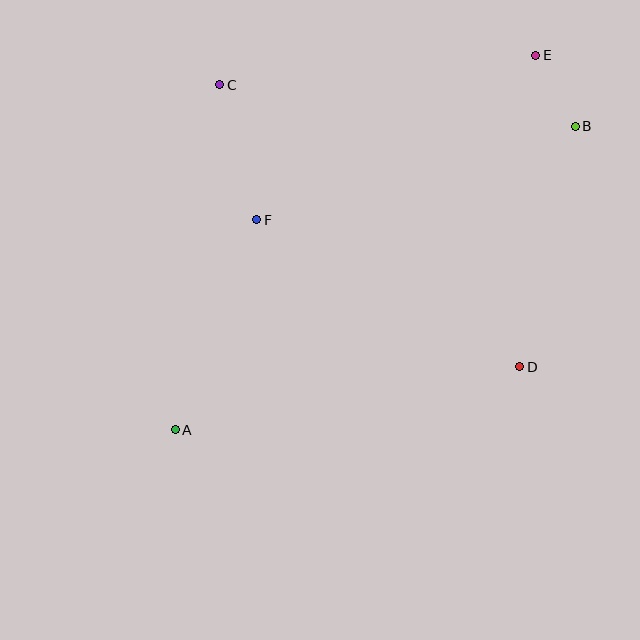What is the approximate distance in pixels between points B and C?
The distance between B and C is approximately 358 pixels.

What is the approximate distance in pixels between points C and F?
The distance between C and F is approximately 140 pixels.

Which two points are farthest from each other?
Points A and E are farthest from each other.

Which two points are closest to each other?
Points B and E are closest to each other.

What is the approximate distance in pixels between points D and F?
The distance between D and F is approximately 301 pixels.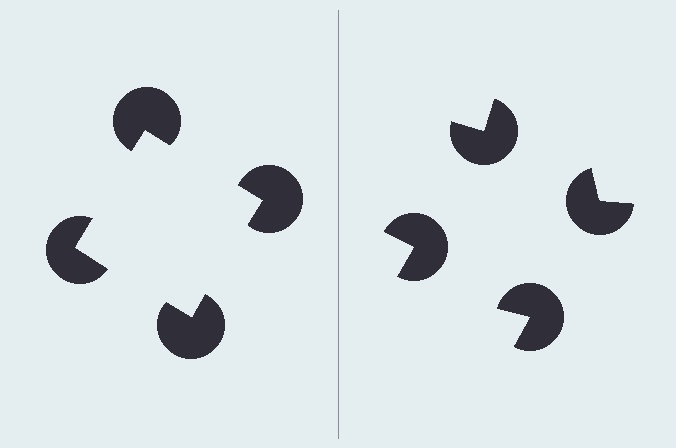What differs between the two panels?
The pac-man discs are positioned identically on both sides; only the wedge orientations differ. On the left they align to a square; on the right they are misaligned.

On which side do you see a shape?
An illusory square appears on the left side. On the right side the wedge cuts are rotated, so no coherent shape forms.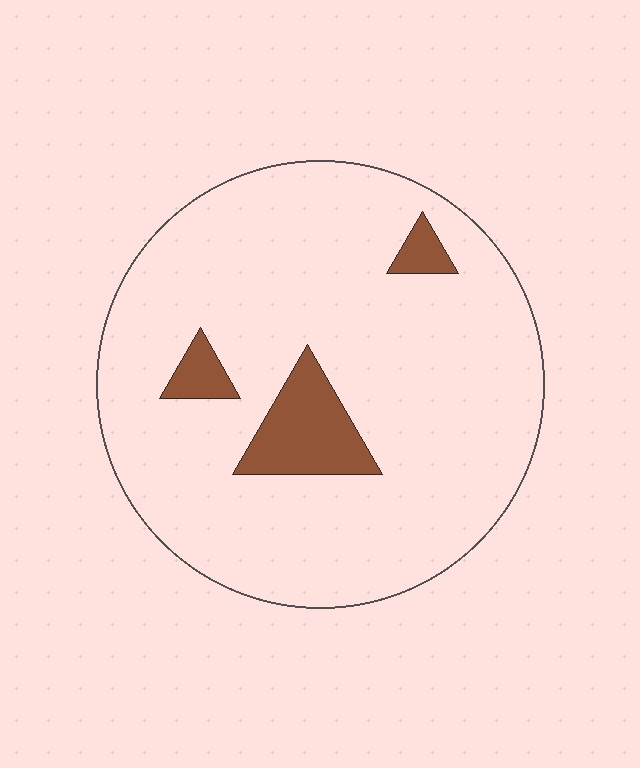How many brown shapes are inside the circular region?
3.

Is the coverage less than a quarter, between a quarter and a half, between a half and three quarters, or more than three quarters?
Less than a quarter.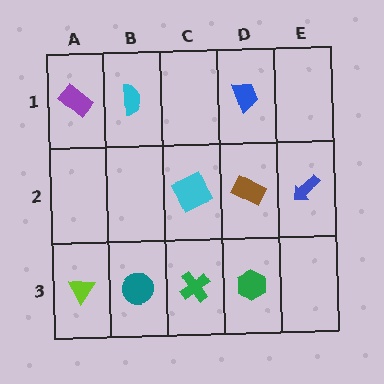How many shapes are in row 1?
3 shapes.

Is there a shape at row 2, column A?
No, that cell is empty.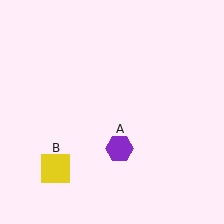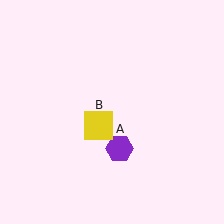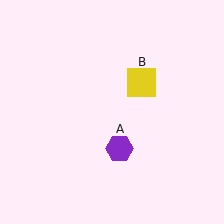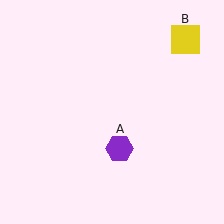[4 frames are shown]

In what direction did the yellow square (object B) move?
The yellow square (object B) moved up and to the right.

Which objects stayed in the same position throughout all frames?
Purple hexagon (object A) remained stationary.